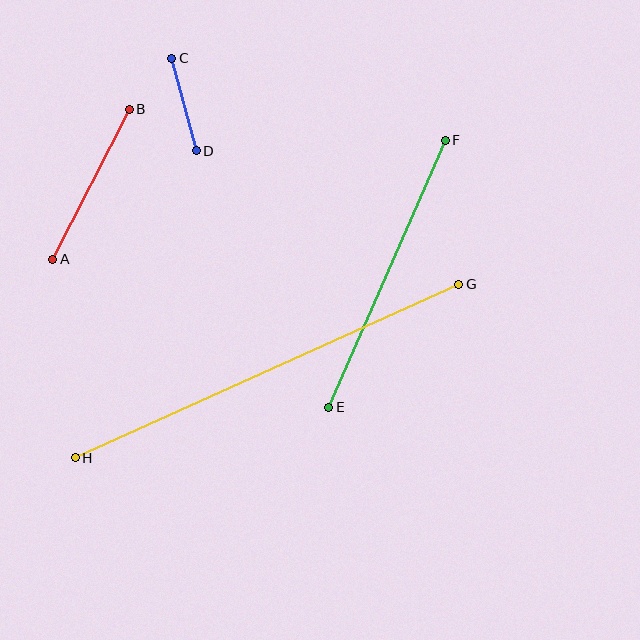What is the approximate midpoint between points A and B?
The midpoint is at approximately (91, 184) pixels.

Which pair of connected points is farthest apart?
Points G and H are farthest apart.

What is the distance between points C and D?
The distance is approximately 96 pixels.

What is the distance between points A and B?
The distance is approximately 169 pixels.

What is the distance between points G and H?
The distance is approximately 421 pixels.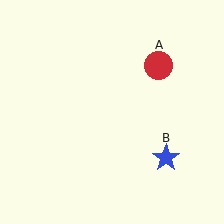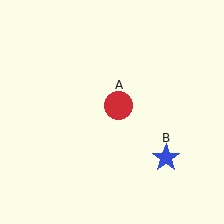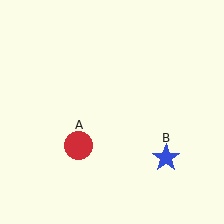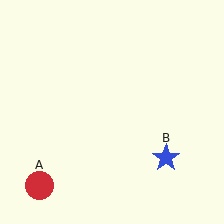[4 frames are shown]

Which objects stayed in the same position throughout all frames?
Blue star (object B) remained stationary.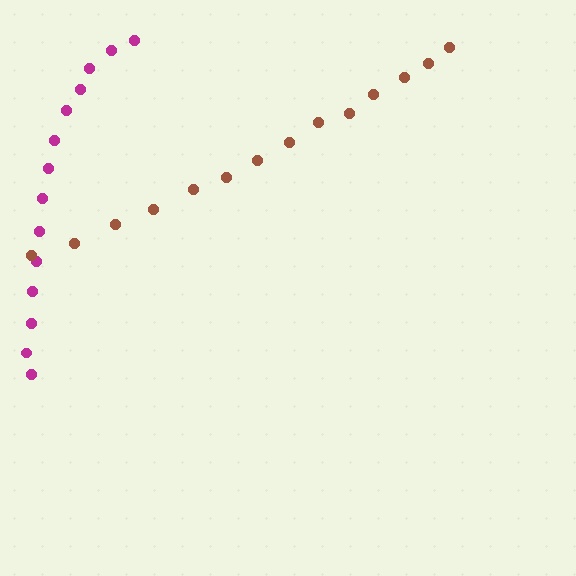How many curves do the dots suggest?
There are 2 distinct paths.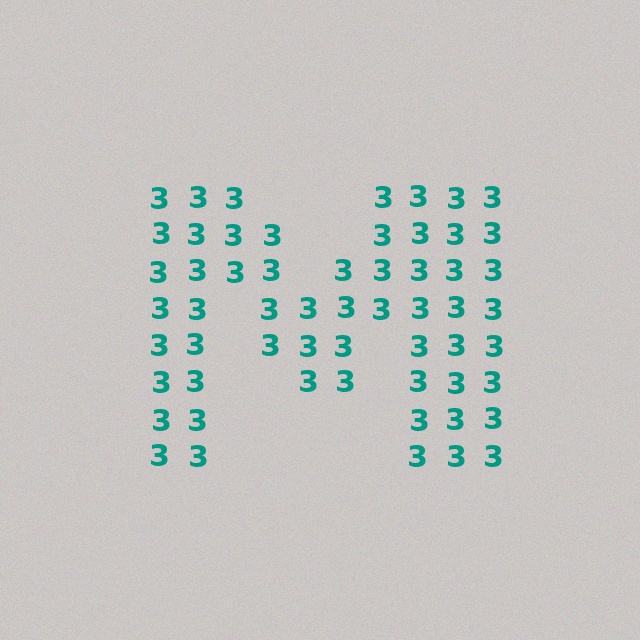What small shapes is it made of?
It is made of small digit 3's.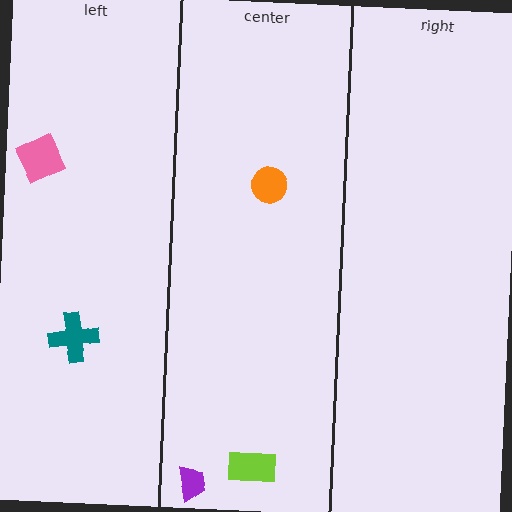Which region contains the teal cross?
The left region.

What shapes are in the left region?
The teal cross, the pink square.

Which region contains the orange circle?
The center region.